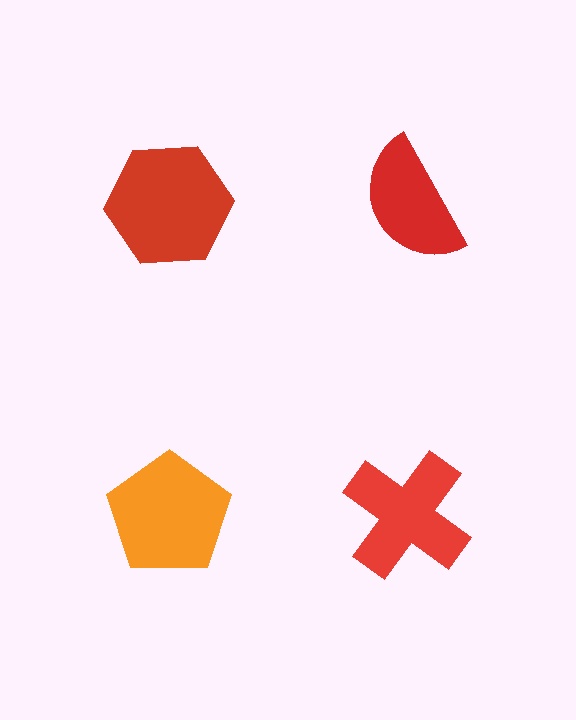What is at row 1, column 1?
A red hexagon.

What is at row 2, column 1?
An orange pentagon.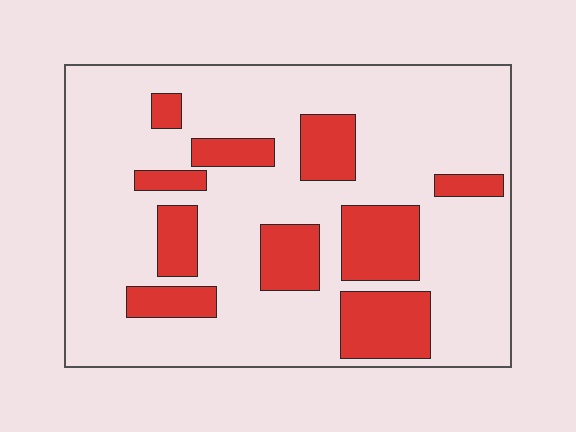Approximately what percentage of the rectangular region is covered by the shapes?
Approximately 25%.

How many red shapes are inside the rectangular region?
10.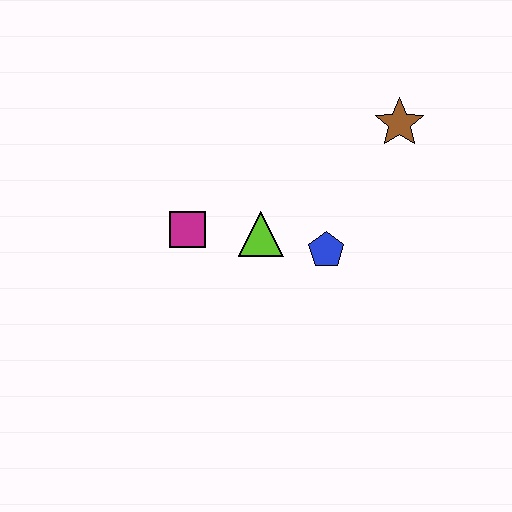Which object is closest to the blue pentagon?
The lime triangle is closest to the blue pentagon.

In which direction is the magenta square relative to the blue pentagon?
The magenta square is to the left of the blue pentagon.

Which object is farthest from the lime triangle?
The brown star is farthest from the lime triangle.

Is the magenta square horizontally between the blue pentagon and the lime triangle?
No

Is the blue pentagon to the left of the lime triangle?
No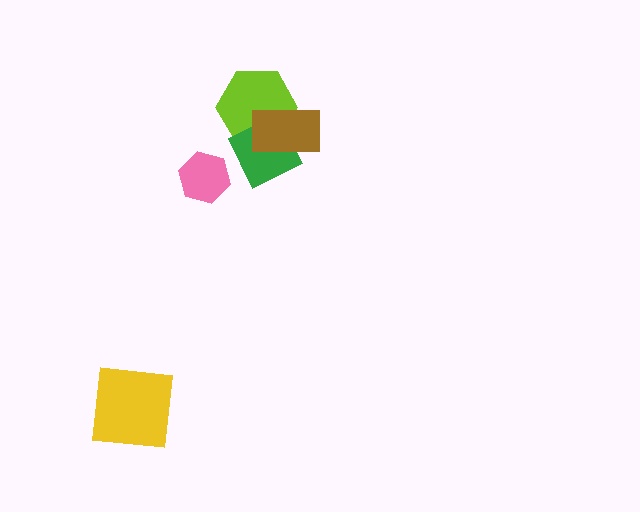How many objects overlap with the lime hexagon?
2 objects overlap with the lime hexagon.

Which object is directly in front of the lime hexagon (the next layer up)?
The green diamond is directly in front of the lime hexagon.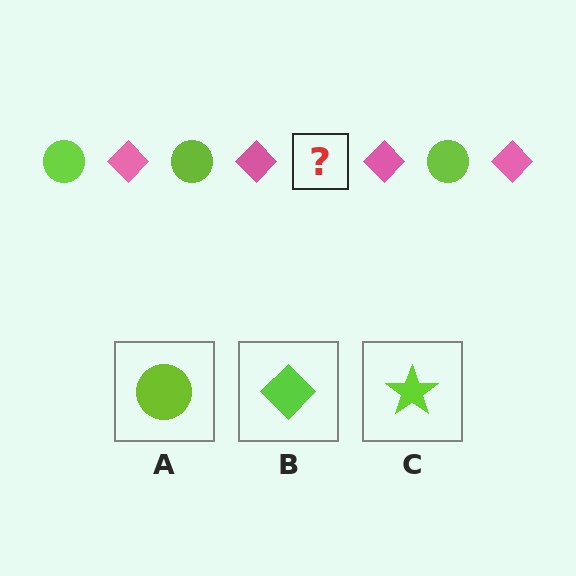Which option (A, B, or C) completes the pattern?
A.